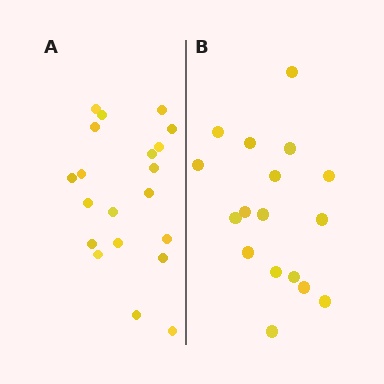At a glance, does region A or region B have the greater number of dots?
Region A (the left region) has more dots.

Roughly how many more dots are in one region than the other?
Region A has just a few more — roughly 2 or 3 more dots than region B.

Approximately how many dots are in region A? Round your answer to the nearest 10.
About 20 dots.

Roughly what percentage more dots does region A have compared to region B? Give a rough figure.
About 20% more.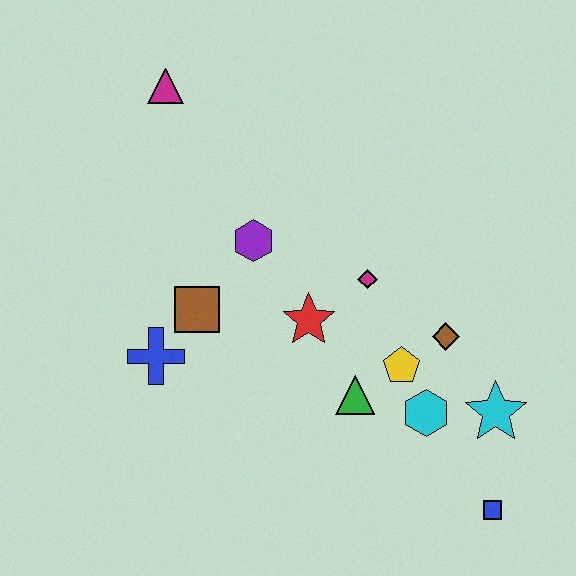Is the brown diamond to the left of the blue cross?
No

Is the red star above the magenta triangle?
No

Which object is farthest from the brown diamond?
The magenta triangle is farthest from the brown diamond.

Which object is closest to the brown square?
The blue cross is closest to the brown square.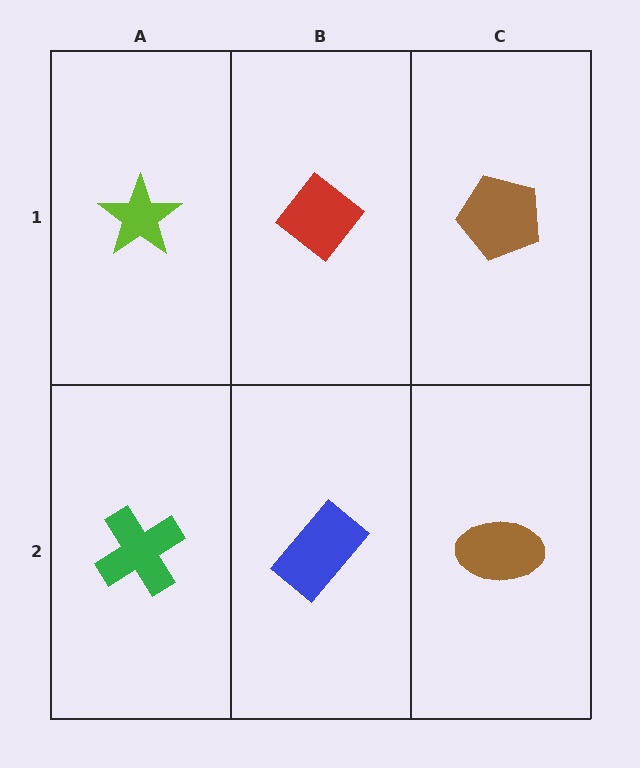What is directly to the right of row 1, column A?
A red diamond.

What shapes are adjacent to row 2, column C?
A brown pentagon (row 1, column C), a blue rectangle (row 2, column B).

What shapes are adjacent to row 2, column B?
A red diamond (row 1, column B), a green cross (row 2, column A), a brown ellipse (row 2, column C).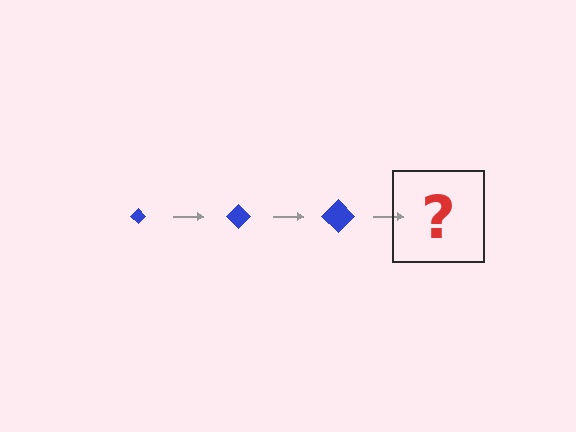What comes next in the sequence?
The next element should be a blue diamond, larger than the previous one.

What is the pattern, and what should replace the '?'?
The pattern is that the diamond gets progressively larger each step. The '?' should be a blue diamond, larger than the previous one.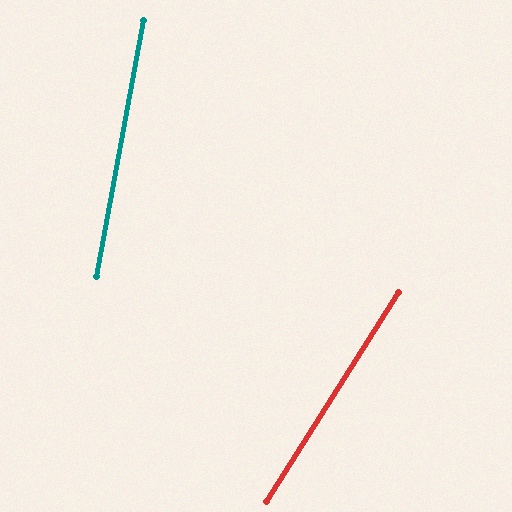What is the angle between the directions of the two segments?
Approximately 22 degrees.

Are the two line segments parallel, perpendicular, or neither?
Neither parallel nor perpendicular — they differ by about 22°.